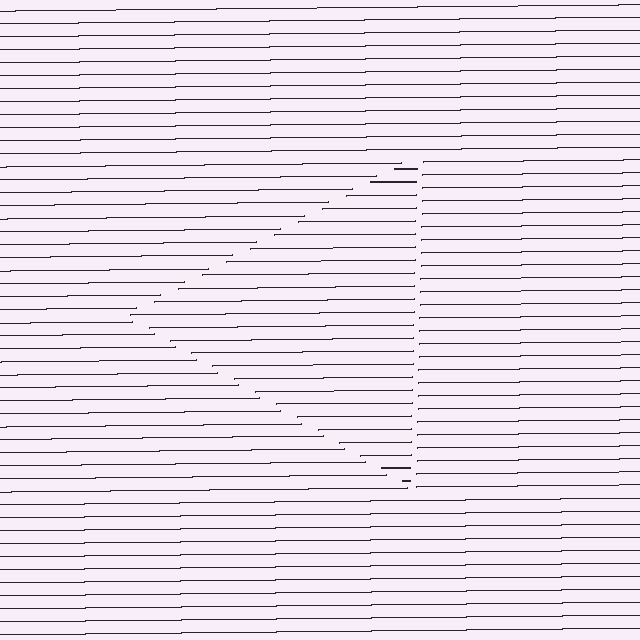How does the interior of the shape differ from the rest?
The interior of the shape contains the same grating, shifted by half a period — the contour is defined by the phase discontinuity where line-ends from the inner and outer gratings abut.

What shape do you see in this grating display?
An illusory triangle. The interior of the shape contains the same grating, shifted by half a period — the contour is defined by the phase discontinuity where line-ends from the inner and outer gratings abut.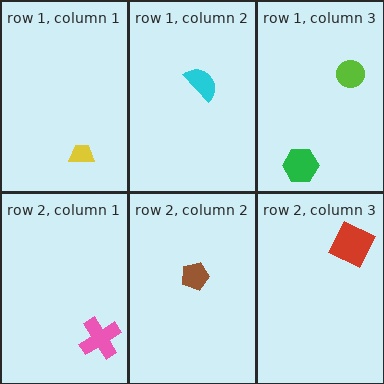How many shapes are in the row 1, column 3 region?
2.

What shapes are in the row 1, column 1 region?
The yellow trapezoid.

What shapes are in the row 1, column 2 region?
The cyan semicircle.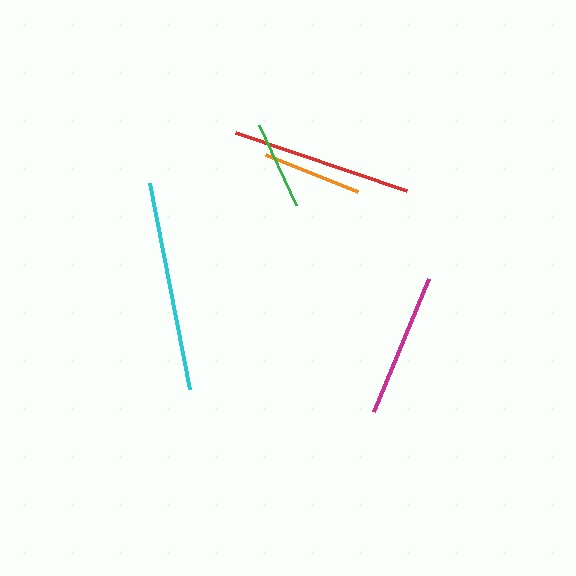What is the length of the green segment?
The green segment is approximately 87 pixels long.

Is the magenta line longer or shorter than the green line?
The magenta line is longer than the green line.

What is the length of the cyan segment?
The cyan segment is approximately 210 pixels long.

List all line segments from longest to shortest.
From longest to shortest: cyan, red, magenta, orange, green.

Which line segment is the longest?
The cyan line is the longest at approximately 210 pixels.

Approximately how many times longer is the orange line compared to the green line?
The orange line is approximately 1.1 times the length of the green line.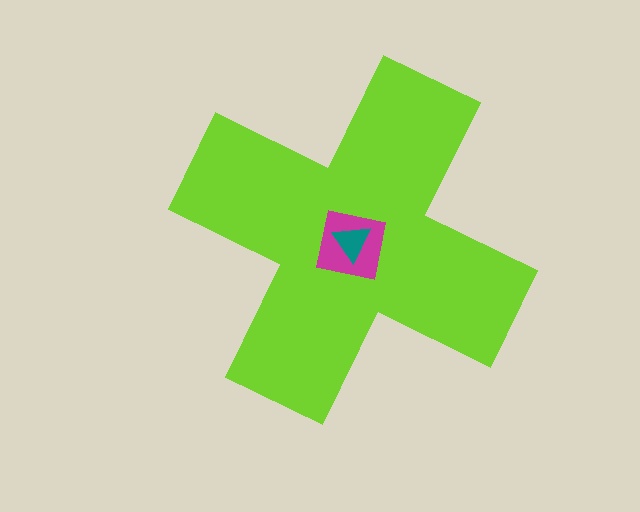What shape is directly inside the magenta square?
The teal triangle.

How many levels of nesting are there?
3.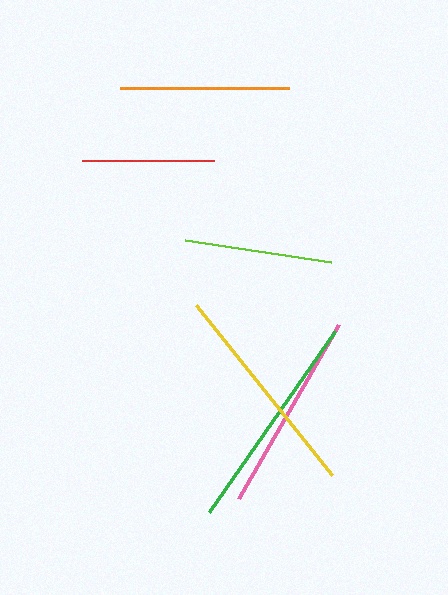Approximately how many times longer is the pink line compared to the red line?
The pink line is approximately 1.5 times the length of the red line.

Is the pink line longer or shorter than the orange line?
The pink line is longer than the orange line.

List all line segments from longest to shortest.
From longest to shortest: green, yellow, pink, orange, lime, red.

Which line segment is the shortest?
The red line is the shortest at approximately 132 pixels.